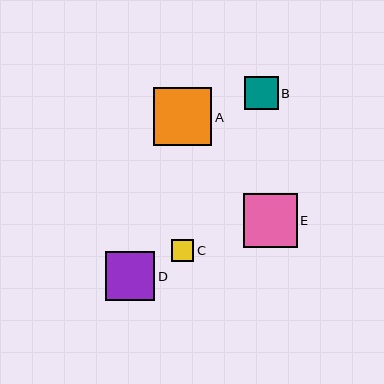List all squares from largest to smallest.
From largest to smallest: A, E, D, B, C.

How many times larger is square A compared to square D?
Square A is approximately 1.2 times the size of square D.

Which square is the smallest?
Square C is the smallest with a size of approximately 22 pixels.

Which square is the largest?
Square A is the largest with a size of approximately 58 pixels.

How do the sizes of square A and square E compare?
Square A and square E are approximately the same size.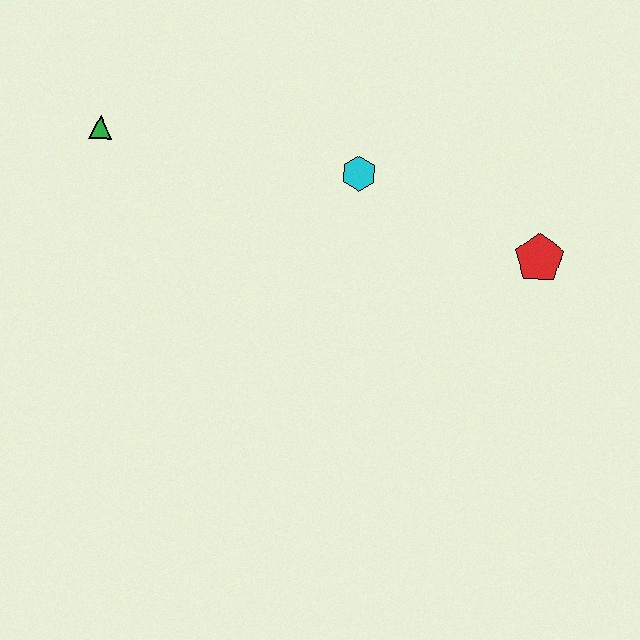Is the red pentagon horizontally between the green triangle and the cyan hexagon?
No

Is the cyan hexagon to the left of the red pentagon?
Yes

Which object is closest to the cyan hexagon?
The red pentagon is closest to the cyan hexagon.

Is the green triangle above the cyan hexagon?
Yes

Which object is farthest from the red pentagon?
The green triangle is farthest from the red pentagon.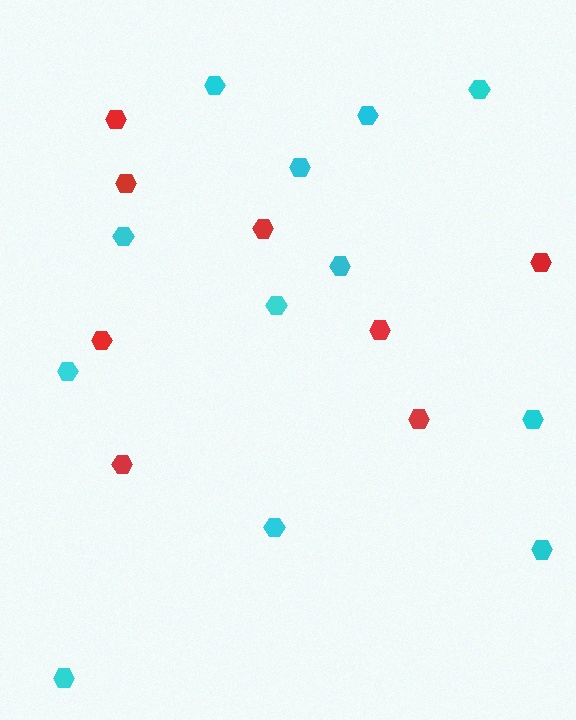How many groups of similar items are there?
There are 2 groups: one group of cyan hexagons (12) and one group of red hexagons (8).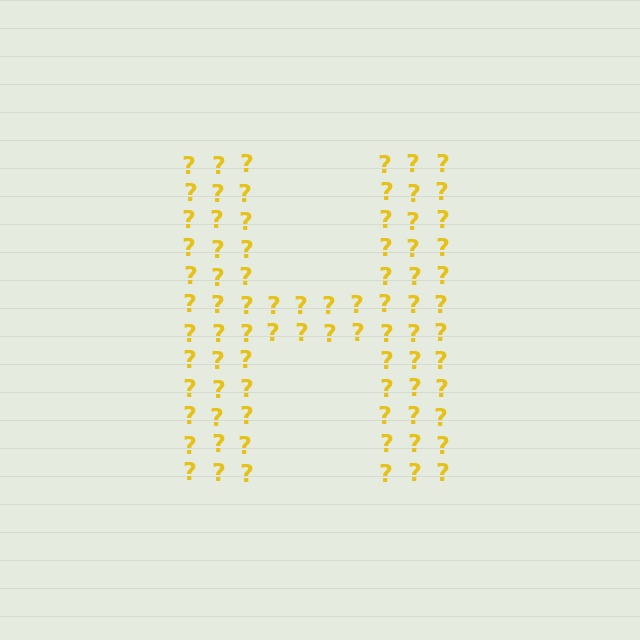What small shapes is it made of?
It is made of small question marks.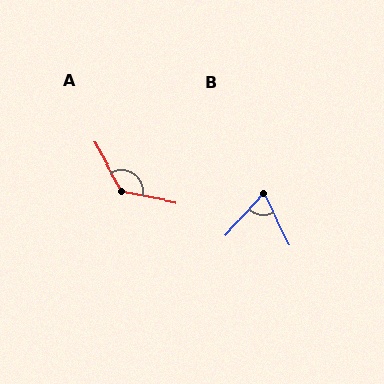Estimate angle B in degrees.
Approximately 69 degrees.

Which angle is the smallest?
B, at approximately 69 degrees.